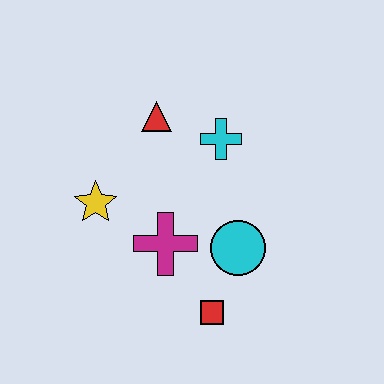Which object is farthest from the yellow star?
The red square is farthest from the yellow star.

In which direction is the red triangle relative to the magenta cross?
The red triangle is above the magenta cross.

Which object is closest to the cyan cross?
The red triangle is closest to the cyan cross.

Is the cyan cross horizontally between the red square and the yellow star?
No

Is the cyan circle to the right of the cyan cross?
Yes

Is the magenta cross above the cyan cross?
No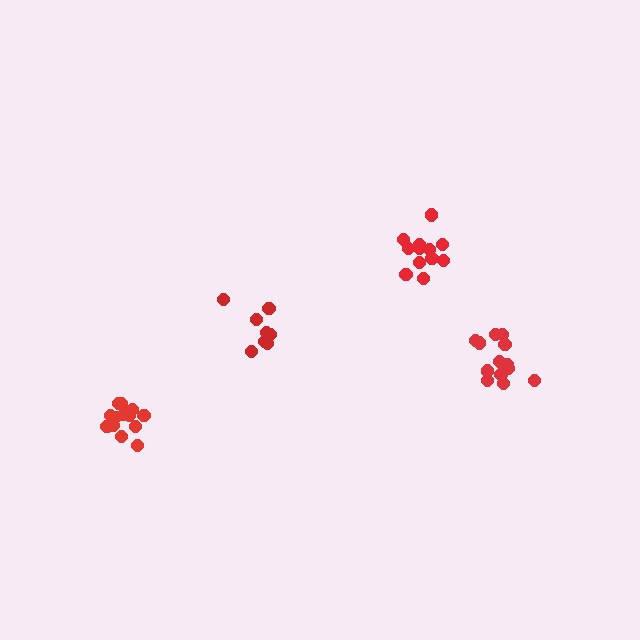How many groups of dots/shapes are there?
There are 4 groups.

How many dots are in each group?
Group 1: 12 dots, Group 2: 13 dots, Group 3: 14 dots, Group 4: 8 dots (47 total).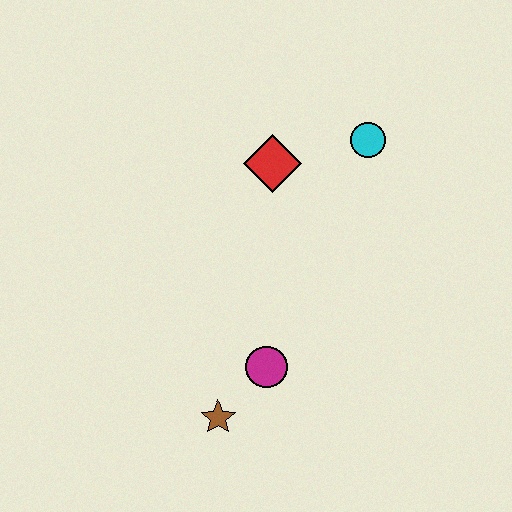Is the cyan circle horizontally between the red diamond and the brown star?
No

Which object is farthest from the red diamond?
The brown star is farthest from the red diamond.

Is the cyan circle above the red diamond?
Yes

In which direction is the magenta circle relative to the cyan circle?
The magenta circle is below the cyan circle.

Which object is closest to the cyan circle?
The red diamond is closest to the cyan circle.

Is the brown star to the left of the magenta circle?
Yes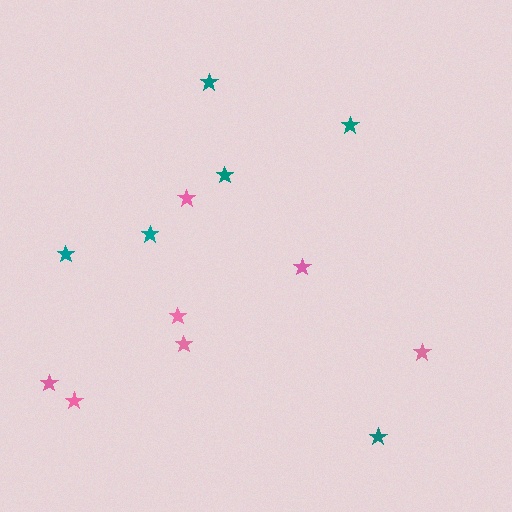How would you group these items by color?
There are 2 groups: one group of teal stars (6) and one group of pink stars (7).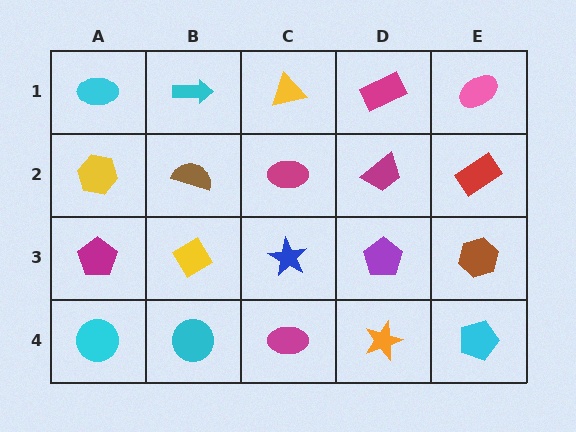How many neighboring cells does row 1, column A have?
2.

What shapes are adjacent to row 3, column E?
A red rectangle (row 2, column E), a cyan pentagon (row 4, column E), a purple pentagon (row 3, column D).